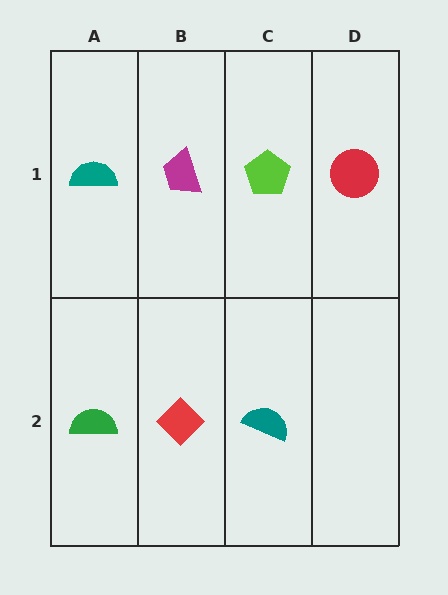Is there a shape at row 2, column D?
No, that cell is empty.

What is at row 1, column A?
A teal semicircle.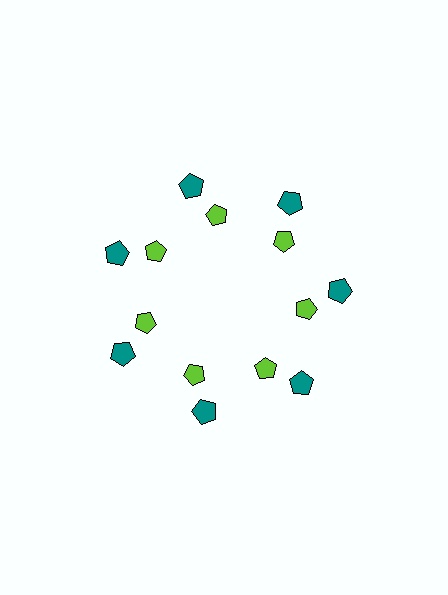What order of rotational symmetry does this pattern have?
This pattern has 7-fold rotational symmetry.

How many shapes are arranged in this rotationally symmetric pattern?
There are 14 shapes, arranged in 7 groups of 2.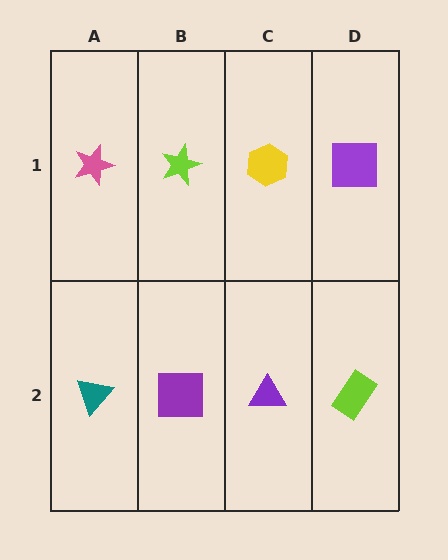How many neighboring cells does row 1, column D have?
2.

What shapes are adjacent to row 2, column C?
A yellow hexagon (row 1, column C), a purple square (row 2, column B), a lime rectangle (row 2, column D).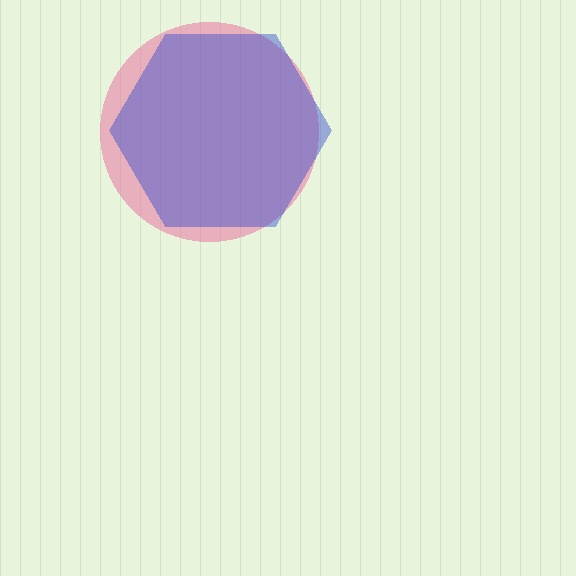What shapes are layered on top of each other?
The layered shapes are: a pink circle, a blue hexagon.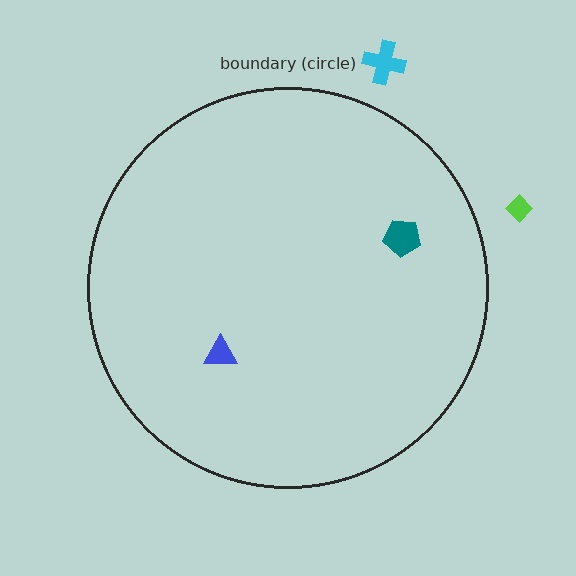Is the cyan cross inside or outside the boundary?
Outside.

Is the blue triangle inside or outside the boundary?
Inside.